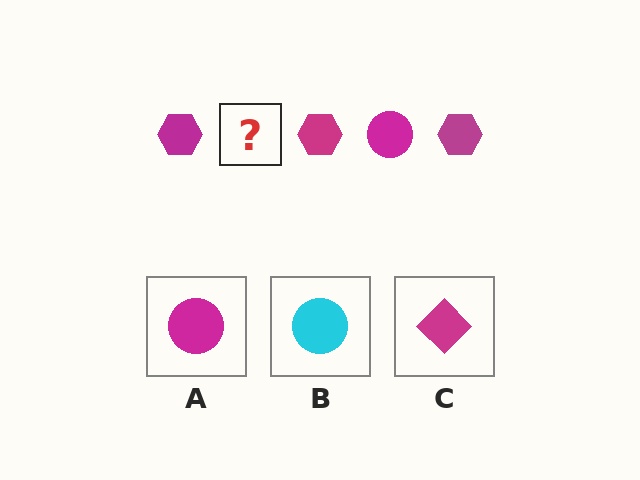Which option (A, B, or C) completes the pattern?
A.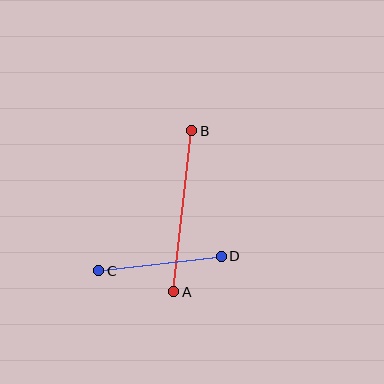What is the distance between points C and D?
The distance is approximately 123 pixels.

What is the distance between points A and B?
The distance is approximately 162 pixels.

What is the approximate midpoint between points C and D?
The midpoint is at approximately (160, 264) pixels.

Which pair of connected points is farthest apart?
Points A and B are farthest apart.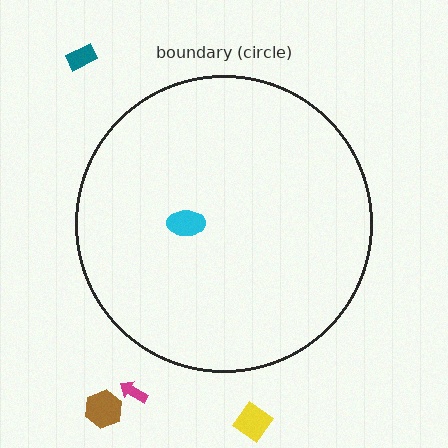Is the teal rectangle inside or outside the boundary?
Outside.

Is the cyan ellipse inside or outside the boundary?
Inside.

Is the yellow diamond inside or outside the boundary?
Outside.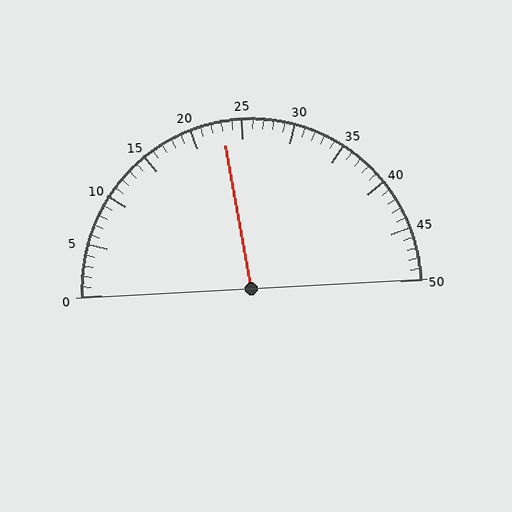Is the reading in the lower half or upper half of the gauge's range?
The reading is in the lower half of the range (0 to 50).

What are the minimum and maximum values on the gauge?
The gauge ranges from 0 to 50.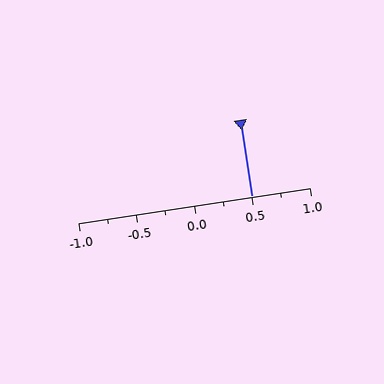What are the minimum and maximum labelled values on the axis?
The axis runs from -1.0 to 1.0.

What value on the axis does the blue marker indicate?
The marker indicates approximately 0.5.